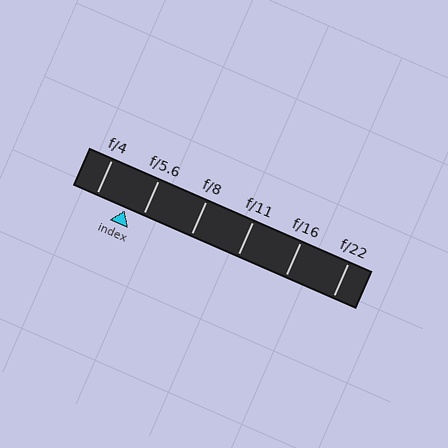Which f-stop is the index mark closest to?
The index mark is closest to f/5.6.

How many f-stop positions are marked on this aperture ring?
There are 6 f-stop positions marked.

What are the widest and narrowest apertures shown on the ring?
The widest aperture shown is f/4 and the narrowest is f/22.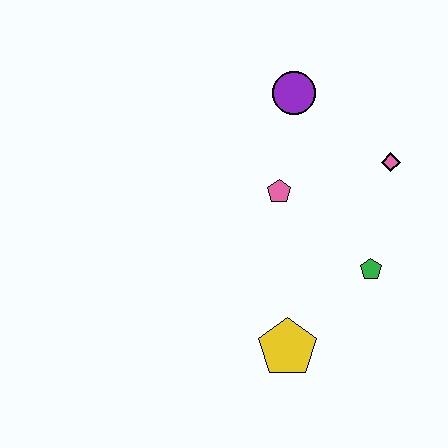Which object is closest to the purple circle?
The pink pentagon is closest to the purple circle.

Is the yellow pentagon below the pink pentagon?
Yes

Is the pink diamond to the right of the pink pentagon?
Yes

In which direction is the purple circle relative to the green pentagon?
The purple circle is above the green pentagon.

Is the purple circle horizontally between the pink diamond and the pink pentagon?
Yes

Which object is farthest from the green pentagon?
The purple circle is farthest from the green pentagon.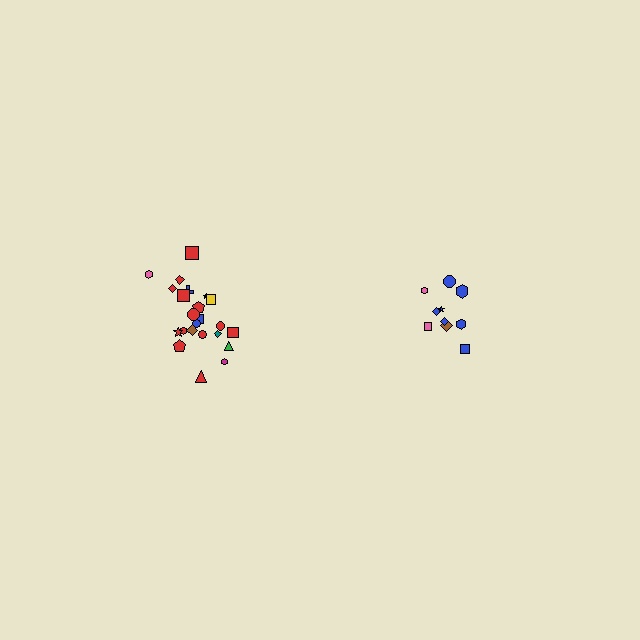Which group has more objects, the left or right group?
The left group.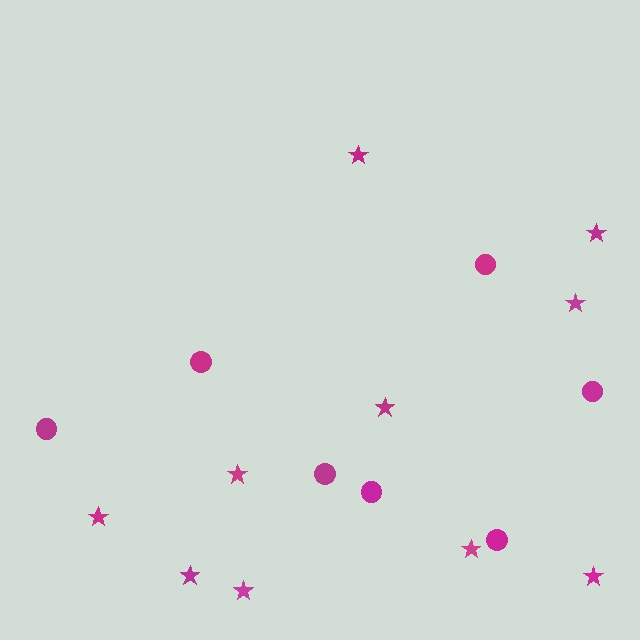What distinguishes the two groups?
There are 2 groups: one group of circles (7) and one group of stars (10).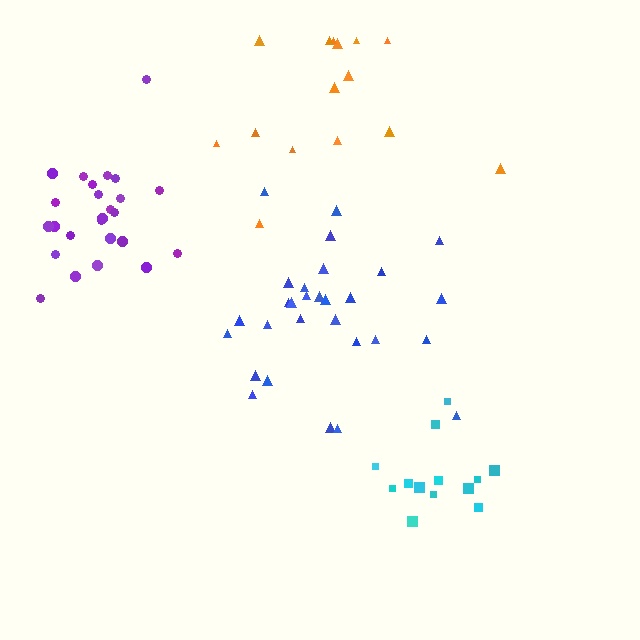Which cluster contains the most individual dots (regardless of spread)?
Blue (29).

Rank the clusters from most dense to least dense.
purple, blue, cyan, orange.